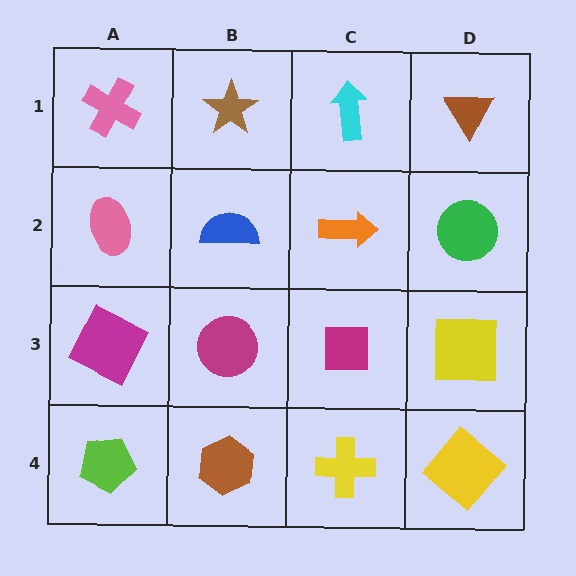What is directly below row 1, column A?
A pink ellipse.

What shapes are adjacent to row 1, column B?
A blue semicircle (row 2, column B), a pink cross (row 1, column A), a cyan arrow (row 1, column C).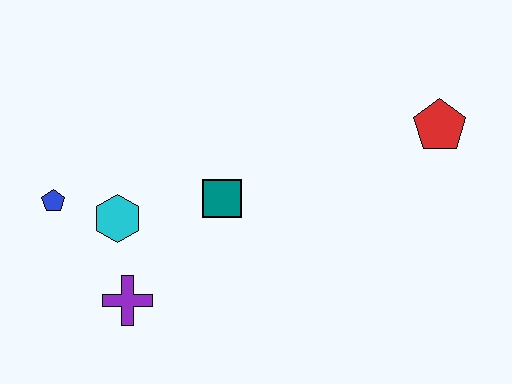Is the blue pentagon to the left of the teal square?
Yes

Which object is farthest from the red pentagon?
The blue pentagon is farthest from the red pentagon.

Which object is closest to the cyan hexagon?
The blue pentagon is closest to the cyan hexagon.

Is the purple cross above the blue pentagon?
No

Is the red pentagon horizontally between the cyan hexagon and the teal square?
No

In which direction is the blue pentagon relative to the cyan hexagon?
The blue pentagon is to the left of the cyan hexagon.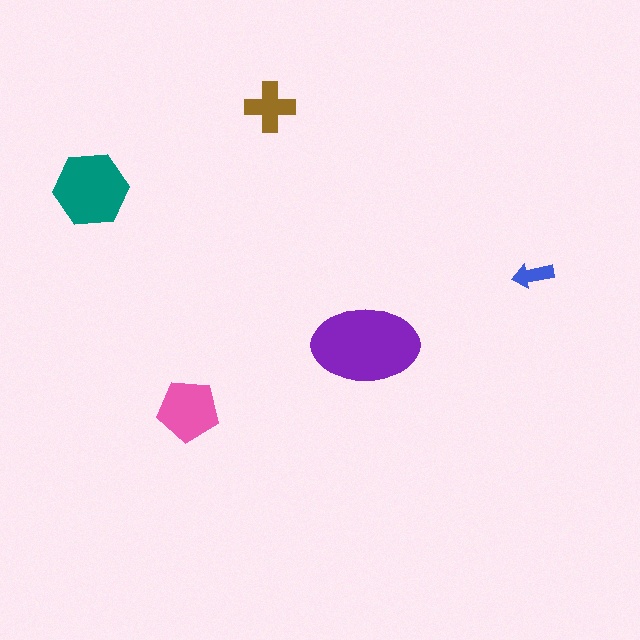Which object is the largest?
The purple ellipse.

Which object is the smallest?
The blue arrow.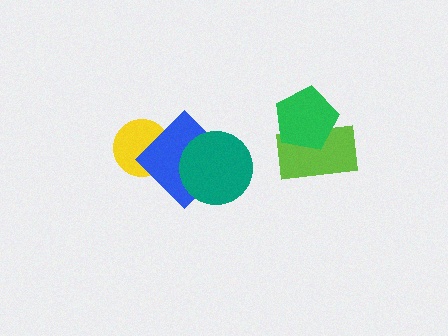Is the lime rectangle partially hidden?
Yes, it is partially covered by another shape.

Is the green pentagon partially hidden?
No, no other shape covers it.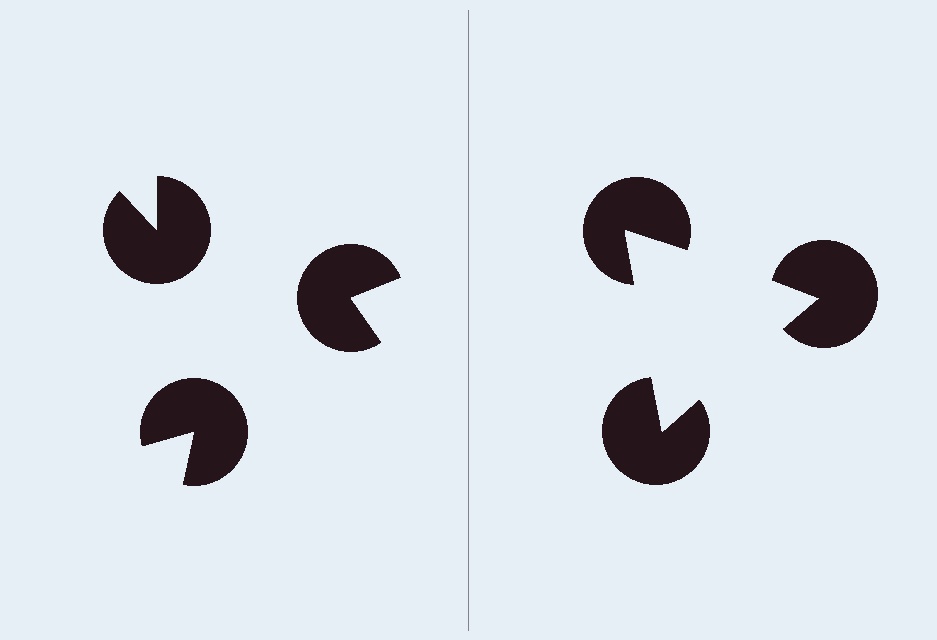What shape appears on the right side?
An illusory triangle.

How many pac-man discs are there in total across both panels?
6 — 3 on each side.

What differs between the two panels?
The pac-man discs are positioned identically on both sides; only the wedge orientations differ. On the right they align to a triangle; on the left they are misaligned.